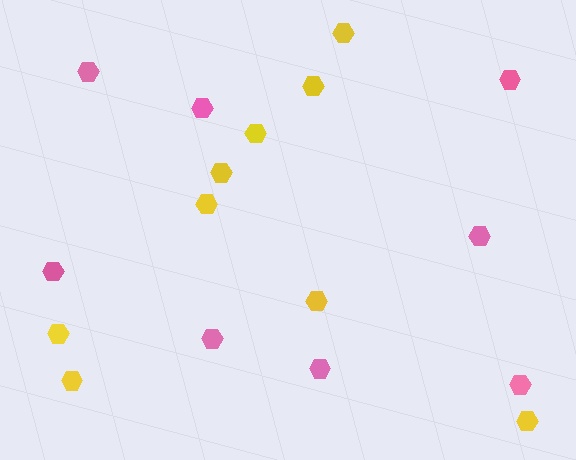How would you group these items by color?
There are 2 groups: one group of pink hexagons (8) and one group of yellow hexagons (9).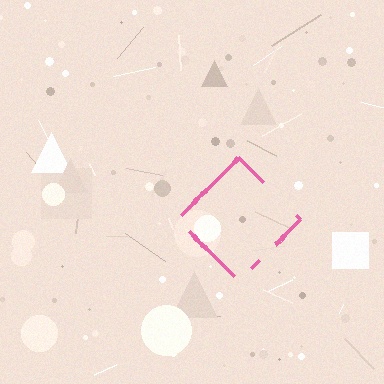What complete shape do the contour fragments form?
The contour fragments form a diamond.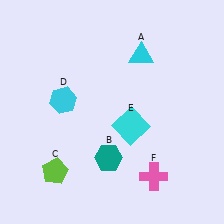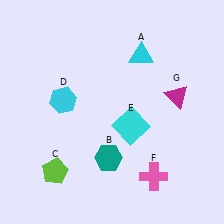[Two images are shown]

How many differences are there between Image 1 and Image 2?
There is 1 difference between the two images.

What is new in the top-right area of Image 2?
A magenta triangle (G) was added in the top-right area of Image 2.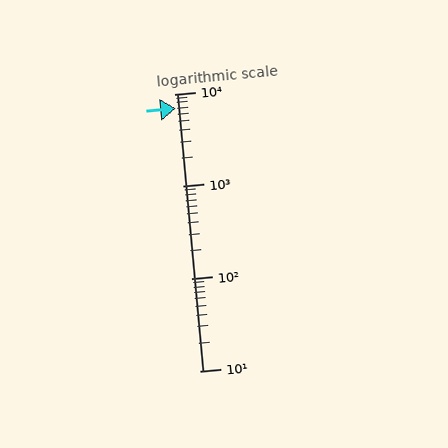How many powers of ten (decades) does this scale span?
The scale spans 3 decades, from 10 to 10000.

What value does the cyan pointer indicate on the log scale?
The pointer indicates approximately 7000.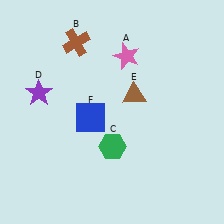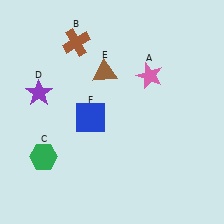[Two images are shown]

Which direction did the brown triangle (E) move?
The brown triangle (E) moved left.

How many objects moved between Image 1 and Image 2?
3 objects moved between the two images.